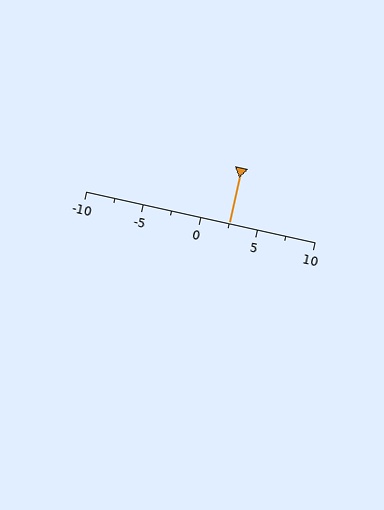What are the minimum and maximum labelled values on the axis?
The axis runs from -10 to 10.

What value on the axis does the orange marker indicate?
The marker indicates approximately 2.5.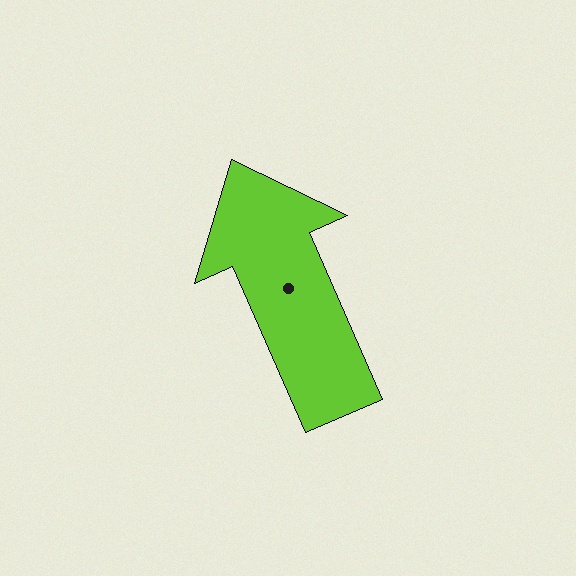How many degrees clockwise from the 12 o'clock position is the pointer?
Approximately 336 degrees.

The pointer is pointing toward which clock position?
Roughly 11 o'clock.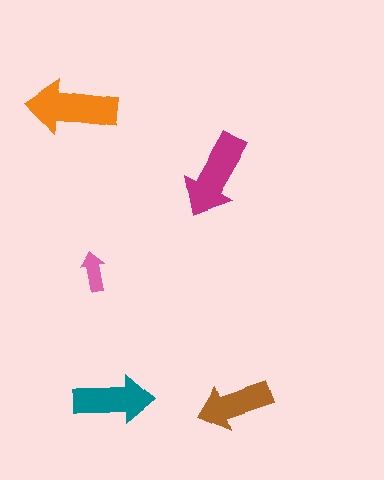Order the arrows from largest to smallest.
the orange one, the magenta one, the teal one, the brown one, the pink one.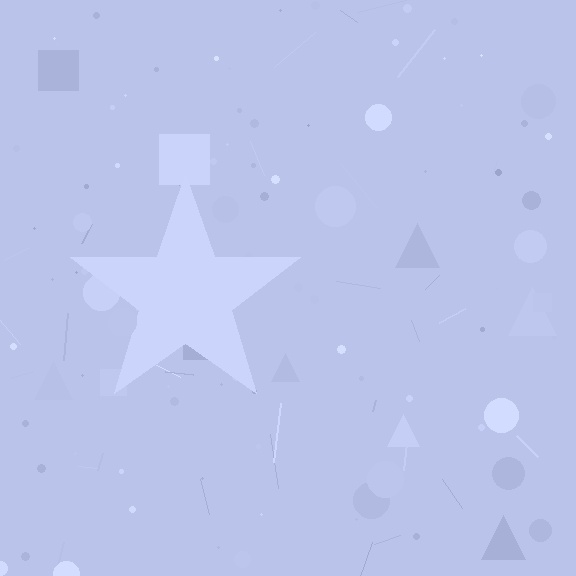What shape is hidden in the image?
A star is hidden in the image.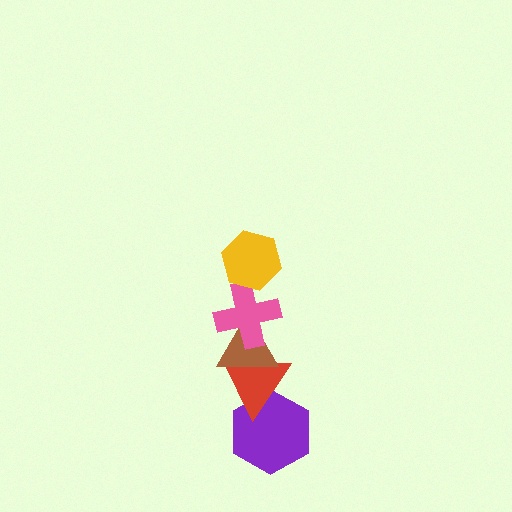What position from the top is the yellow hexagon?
The yellow hexagon is 1st from the top.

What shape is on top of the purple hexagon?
The red triangle is on top of the purple hexagon.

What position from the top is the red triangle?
The red triangle is 4th from the top.